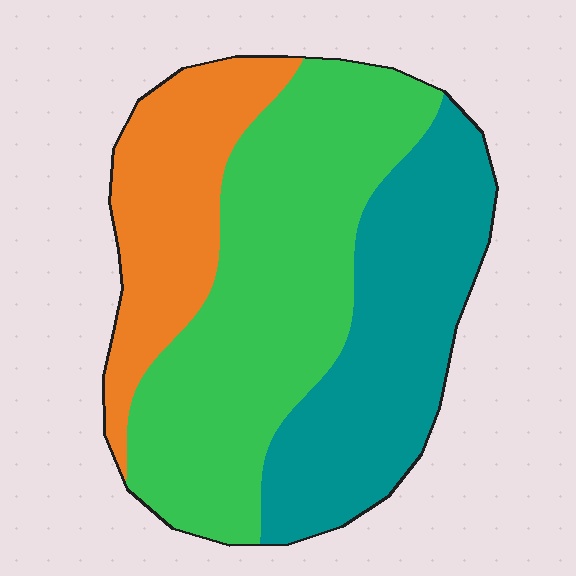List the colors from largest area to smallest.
From largest to smallest: green, teal, orange.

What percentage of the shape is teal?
Teal takes up between a quarter and a half of the shape.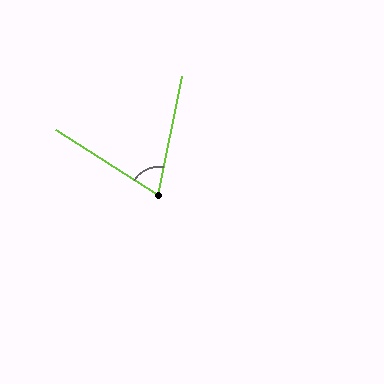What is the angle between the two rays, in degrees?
Approximately 69 degrees.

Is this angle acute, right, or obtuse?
It is acute.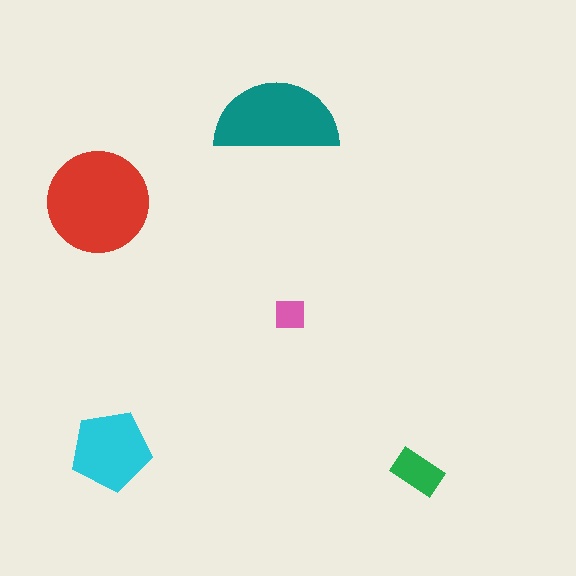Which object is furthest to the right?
The green rectangle is rightmost.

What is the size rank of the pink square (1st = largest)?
5th.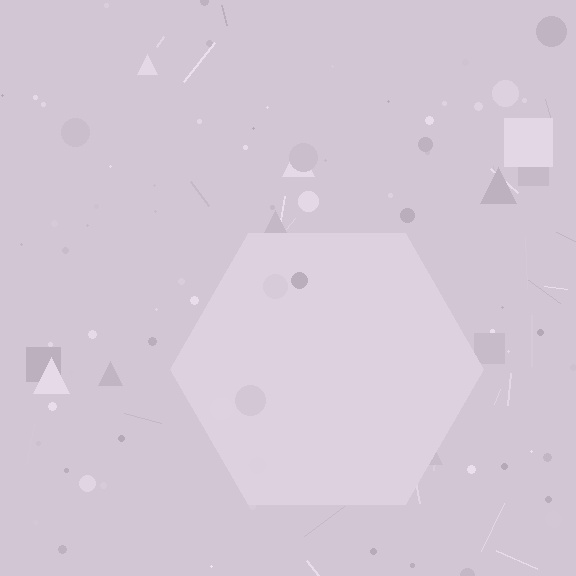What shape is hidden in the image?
A hexagon is hidden in the image.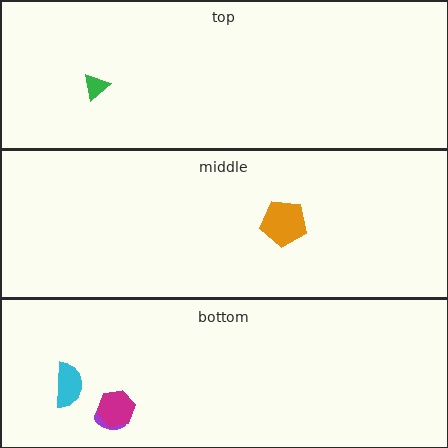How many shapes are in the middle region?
1.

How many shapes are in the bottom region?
3.